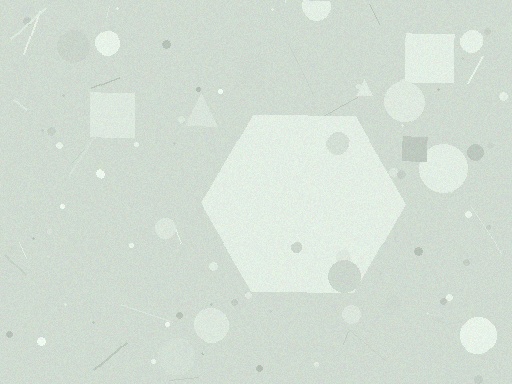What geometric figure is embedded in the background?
A hexagon is embedded in the background.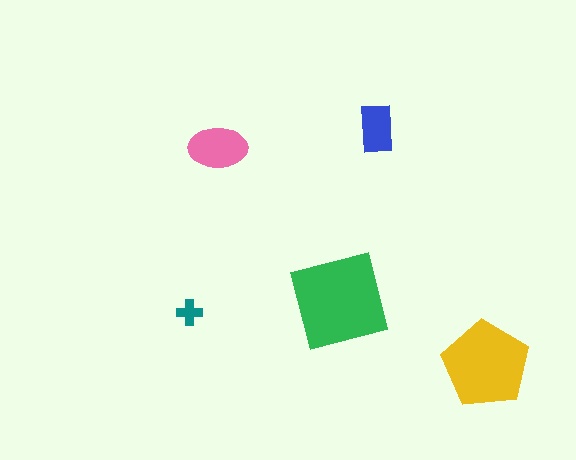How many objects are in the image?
There are 5 objects in the image.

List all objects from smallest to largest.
The teal cross, the blue rectangle, the pink ellipse, the yellow pentagon, the green square.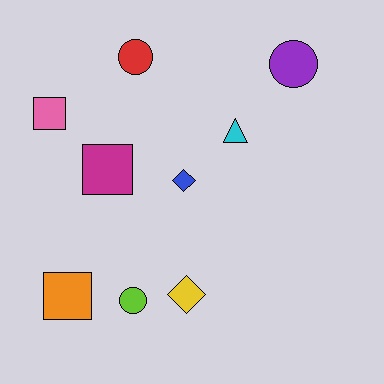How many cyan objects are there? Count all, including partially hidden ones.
There is 1 cyan object.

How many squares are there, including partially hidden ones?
There are 3 squares.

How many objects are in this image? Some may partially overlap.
There are 9 objects.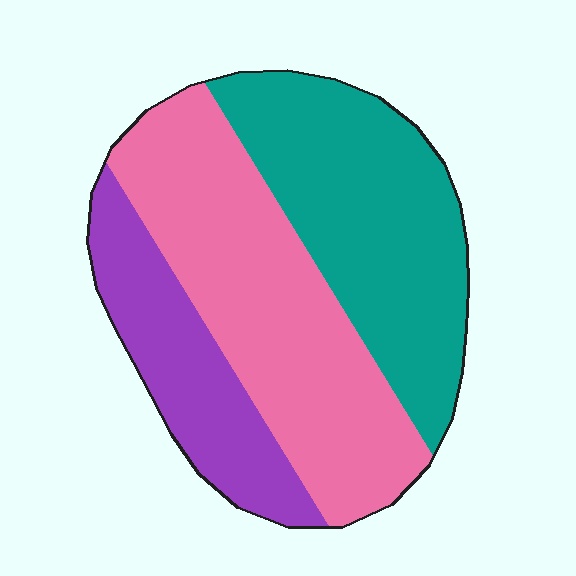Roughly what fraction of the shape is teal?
Teal takes up about three eighths (3/8) of the shape.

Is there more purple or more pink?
Pink.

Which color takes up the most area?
Pink, at roughly 40%.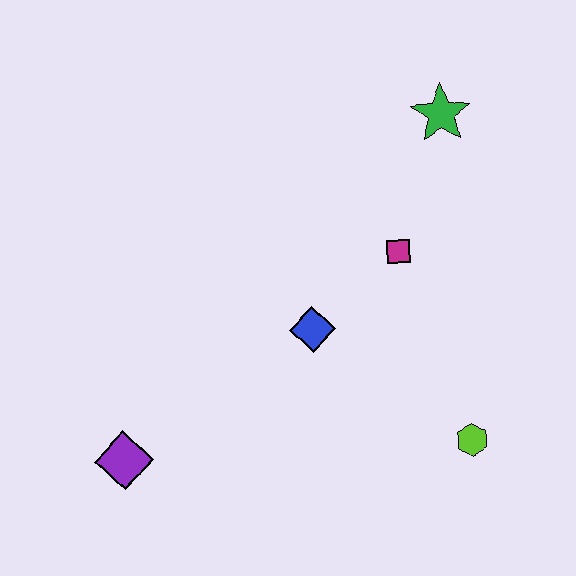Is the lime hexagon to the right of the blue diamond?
Yes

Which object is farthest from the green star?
The purple diamond is farthest from the green star.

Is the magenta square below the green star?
Yes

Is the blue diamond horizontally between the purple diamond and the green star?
Yes